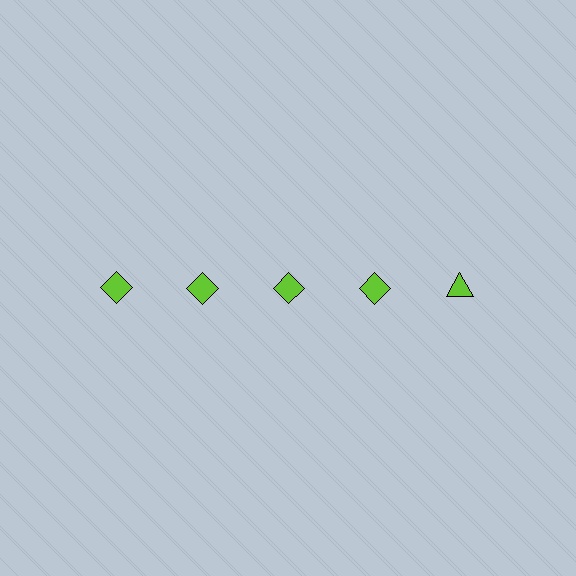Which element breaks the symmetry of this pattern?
The lime triangle in the top row, rightmost column breaks the symmetry. All other shapes are lime diamonds.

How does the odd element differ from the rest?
It has a different shape: triangle instead of diamond.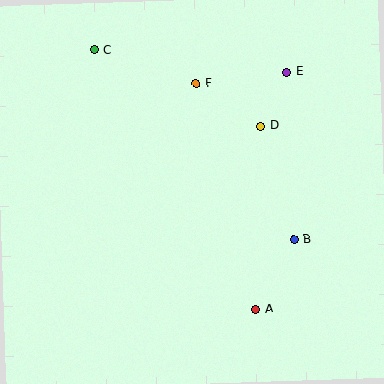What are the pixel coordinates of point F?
Point F is at (196, 83).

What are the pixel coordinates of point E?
Point E is at (287, 72).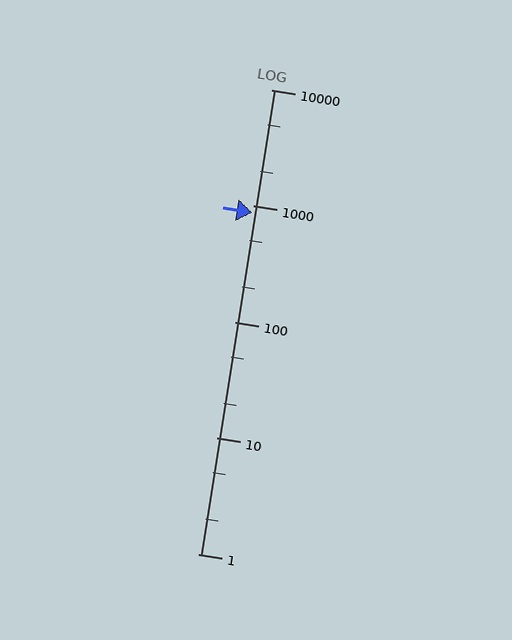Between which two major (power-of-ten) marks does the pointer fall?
The pointer is between 100 and 1000.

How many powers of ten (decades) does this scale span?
The scale spans 4 decades, from 1 to 10000.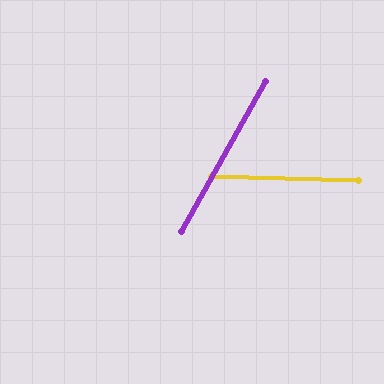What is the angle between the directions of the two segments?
Approximately 62 degrees.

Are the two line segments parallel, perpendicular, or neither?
Neither parallel nor perpendicular — they differ by about 62°.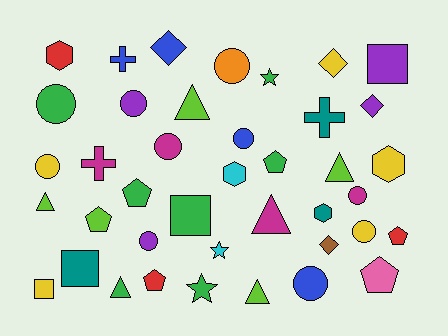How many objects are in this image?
There are 40 objects.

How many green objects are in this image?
There are 7 green objects.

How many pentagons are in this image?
There are 6 pentagons.